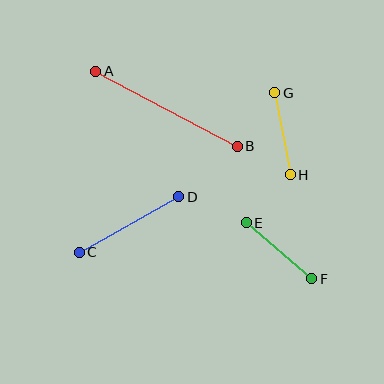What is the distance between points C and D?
The distance is approximately 114 pixels.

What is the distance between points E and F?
The distance is approximately 87 pixels.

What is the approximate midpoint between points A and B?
The midpoint is at approximately (167, 109) pixels.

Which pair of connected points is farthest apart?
Points A and B are farthest apart.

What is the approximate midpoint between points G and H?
The midpoint is at approximately (282, 134) pixels.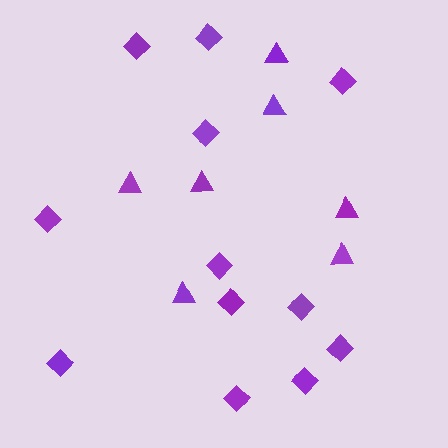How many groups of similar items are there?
There are 2 groups: one group of diamonds (12) and one group of triangles (7).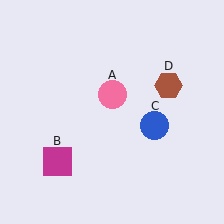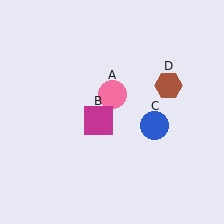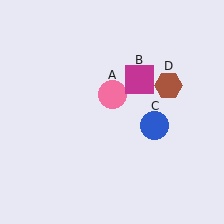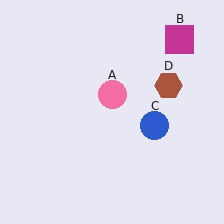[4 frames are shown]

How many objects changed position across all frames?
1 object changed position: magenta square (object B).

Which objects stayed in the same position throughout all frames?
Pink circle (object A) and blue circle (object C) and brown hexagon (object D) remained stationary.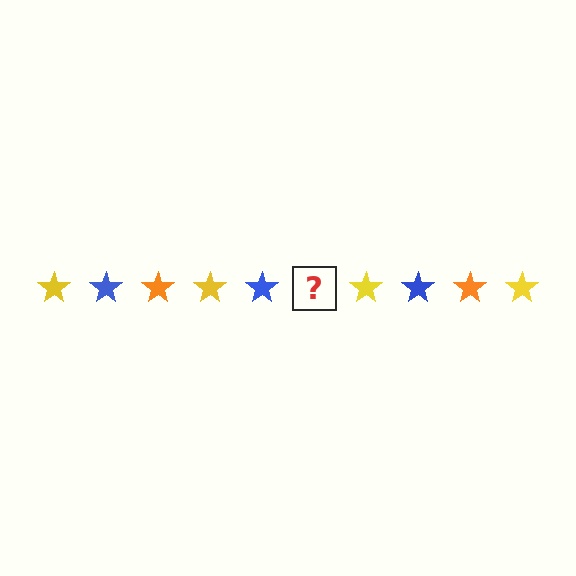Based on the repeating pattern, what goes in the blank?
The blank should be an orange star.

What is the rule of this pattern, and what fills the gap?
The rule is that the pattern cycles through yellow, blue, orange stars. The gap should be filled with an orange star.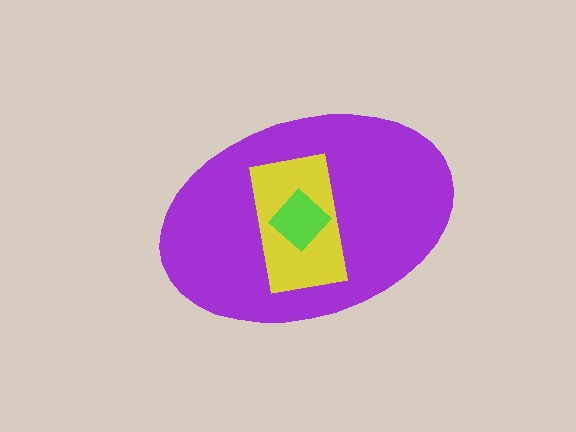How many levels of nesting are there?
3.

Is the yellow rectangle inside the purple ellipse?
Yes.